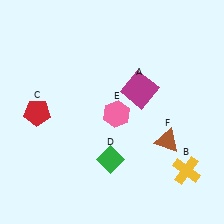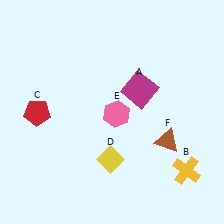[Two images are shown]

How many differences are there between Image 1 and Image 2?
There is 1 difference between the two images.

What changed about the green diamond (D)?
In Image 1, D is green. In Image 2, it changed to yellow.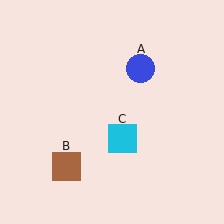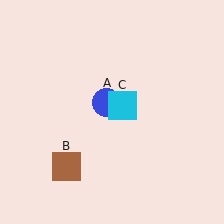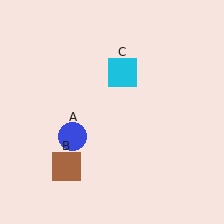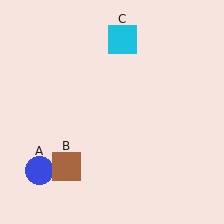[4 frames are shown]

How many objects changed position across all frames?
2 objects changed position: blue circle (object A), cyan square (object C).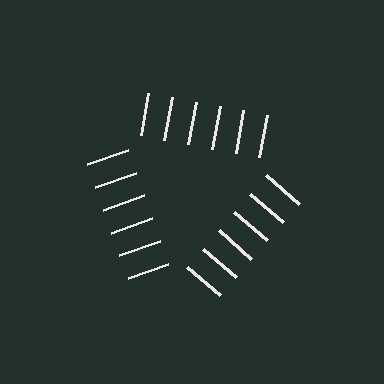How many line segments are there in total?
18 — 6 along each of the 3 edges.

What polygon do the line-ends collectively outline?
An illusory triangle — the line segments terminate on its edges but no continuous stroke is drawn.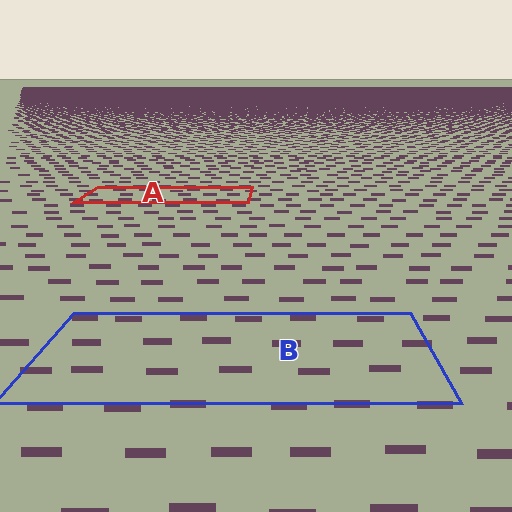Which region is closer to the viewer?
Region B is closer. The texture elements there are larger and more spread out.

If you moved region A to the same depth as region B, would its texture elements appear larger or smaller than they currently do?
They would appear larger. At a closer depth, the same texture elements are projected at a bigger on-screen size.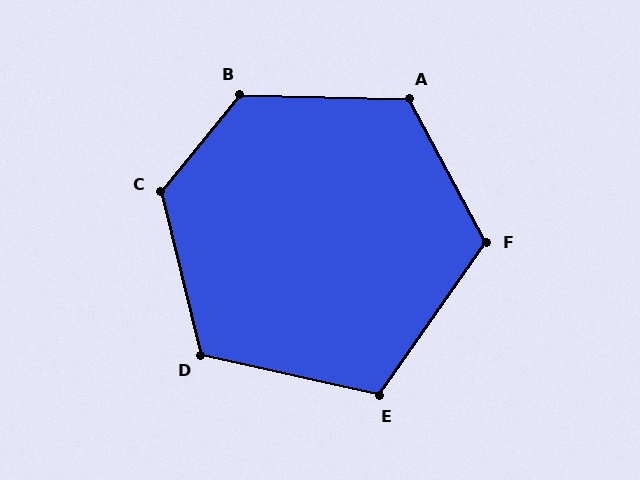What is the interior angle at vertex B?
Approximately 127 degrees (obtuse).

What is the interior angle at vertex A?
Approximately 120 degrees (obtuse).